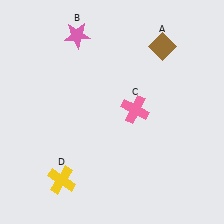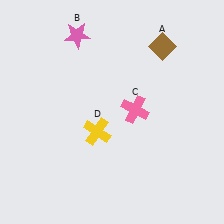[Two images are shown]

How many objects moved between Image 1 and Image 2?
1 object moved between the two images.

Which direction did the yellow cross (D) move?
The yellow cross (D) moved up.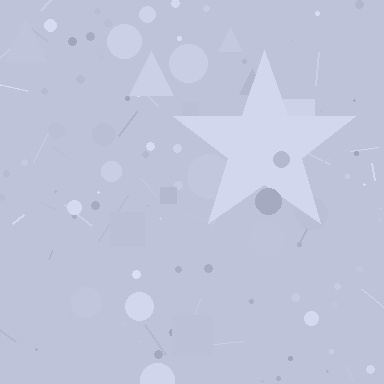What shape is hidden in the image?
A star is hidden in the image.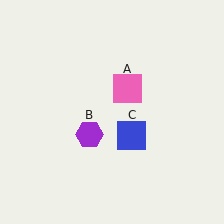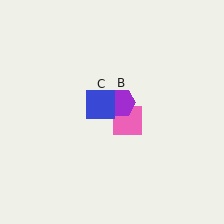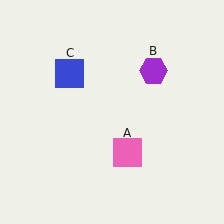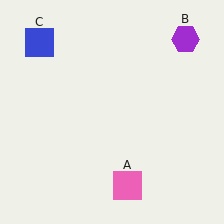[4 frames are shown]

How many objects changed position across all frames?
3 objects changed position: pink square (object A), purple hexagon (object B), blue square (object C).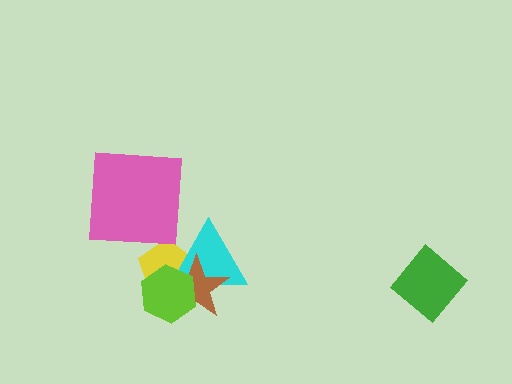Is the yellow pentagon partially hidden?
Yes, it is partially covered by another shape.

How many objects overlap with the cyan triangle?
3 objects overlap with the cyan triangle.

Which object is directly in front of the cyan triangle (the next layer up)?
The brown star is directly in front of the cyan triangle.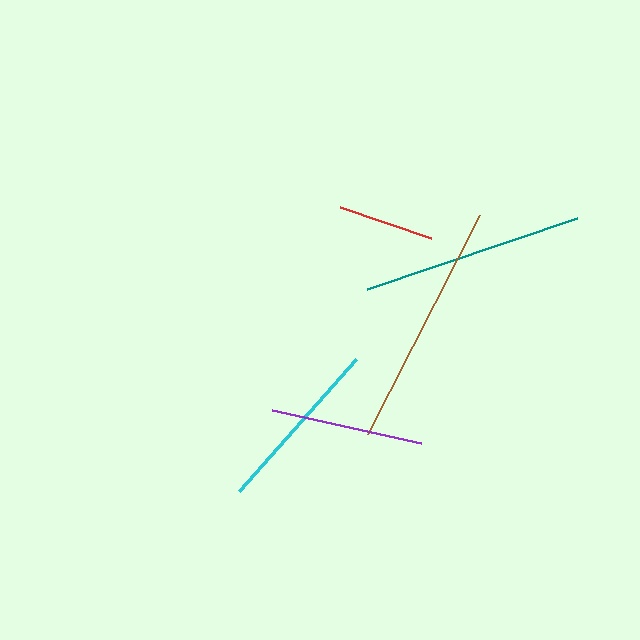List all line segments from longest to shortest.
From longest to shortest: brown, teal, cyan, purple, red.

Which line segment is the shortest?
The red line is the shortest at approximately 95 pixels.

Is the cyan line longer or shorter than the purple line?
The cyan line is longer than the purple line.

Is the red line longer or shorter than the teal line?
The teal line is longer than the red line.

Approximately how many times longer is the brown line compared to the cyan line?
The brown line is approximately 1.4 times the length of the cyan line.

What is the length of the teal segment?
The teal segment is approximately 222 pixels long.